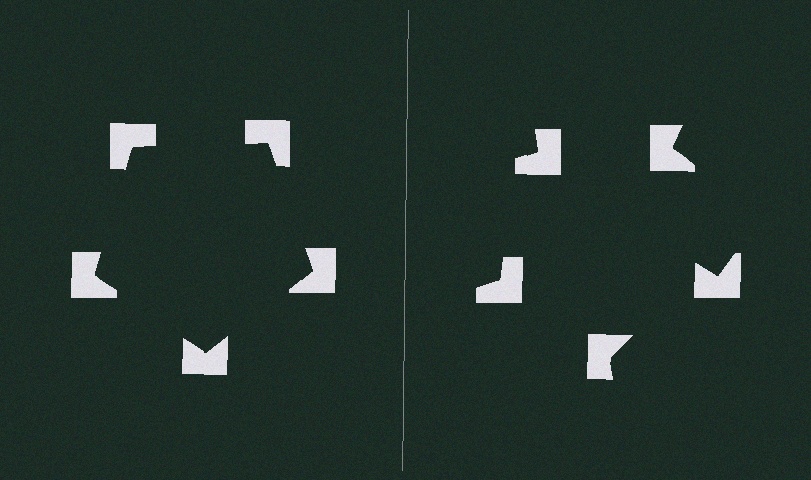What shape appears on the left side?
An illusory pentagon.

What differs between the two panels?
The notched squares are positioned identically on both sides; only the wedge orientations differ. On the left they align to a pentagon; on the right they are misaligned.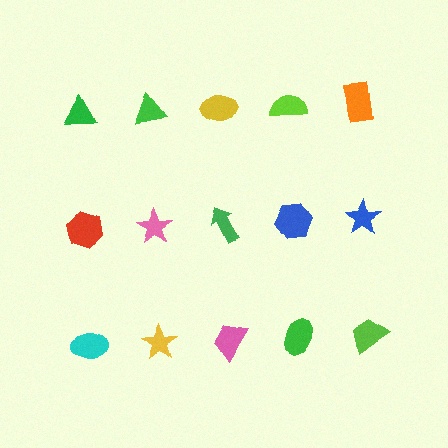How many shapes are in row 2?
5 shapes.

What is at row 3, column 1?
A cyan ellipse.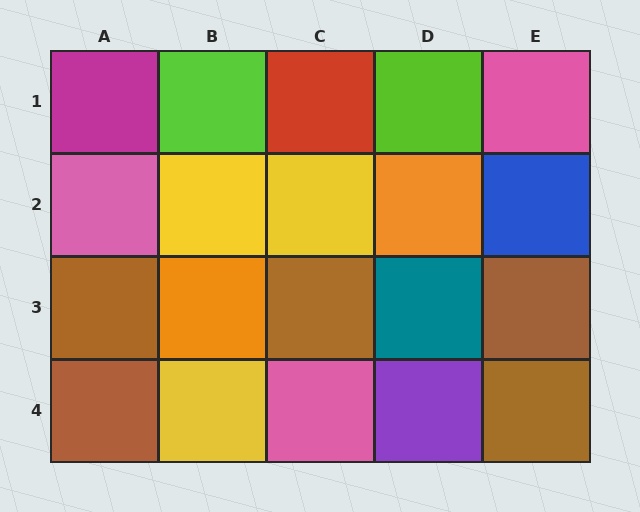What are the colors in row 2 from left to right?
Pink, yellow, yellow, orange, blue.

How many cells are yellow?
3 cells are yellow.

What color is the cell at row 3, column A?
Brown.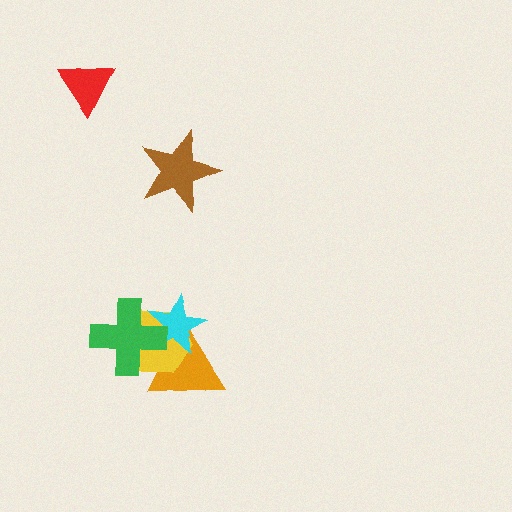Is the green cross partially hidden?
No, no other shape covers it.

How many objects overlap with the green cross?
3 objects overlap with the green cross.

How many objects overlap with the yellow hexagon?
3 objects overlap with the yellow hexagon.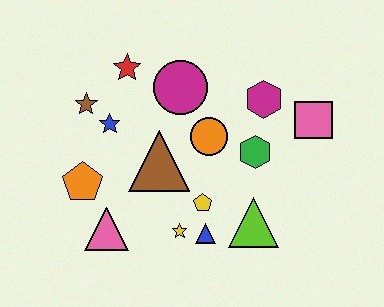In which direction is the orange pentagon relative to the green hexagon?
The orange pentagon is to the left of the green hexagon.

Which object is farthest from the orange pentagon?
The pink square is farthest from the orange pentagon.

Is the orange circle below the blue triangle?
No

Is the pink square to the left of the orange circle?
No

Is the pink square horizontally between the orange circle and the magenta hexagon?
No